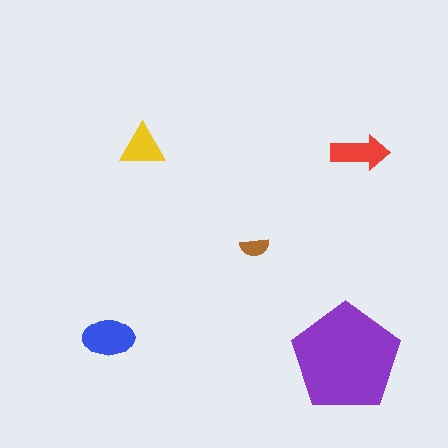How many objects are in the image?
There are 5 objects in the image.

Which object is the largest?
The purple pentagon.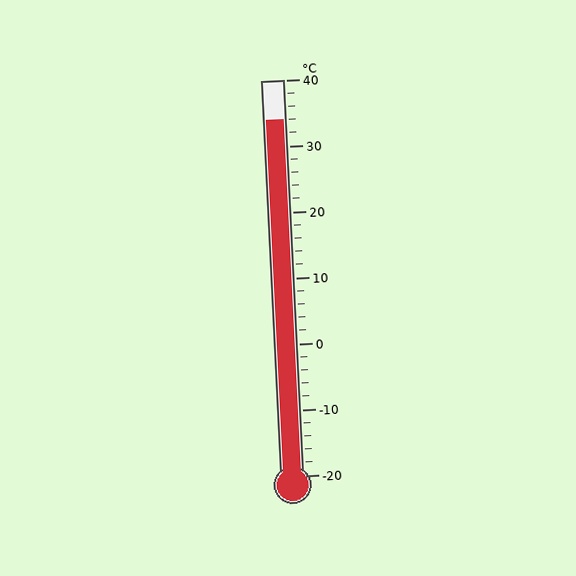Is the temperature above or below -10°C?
The temperature is above -10°C.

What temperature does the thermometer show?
The thermometer shows approximately 34°C.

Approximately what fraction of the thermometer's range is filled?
The thermometer is filled to approximately 90% of its range.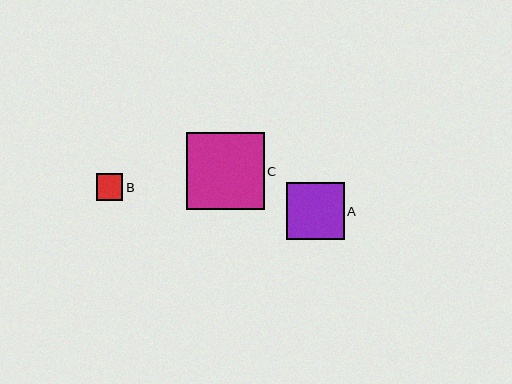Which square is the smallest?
Square B is the smallest with a size of approximately 27 pixels.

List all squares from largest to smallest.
From largest to smallest: C, A, B.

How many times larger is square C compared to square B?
Square C is approximately 2.9 times the size of square B.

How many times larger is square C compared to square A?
Square C is approximately 1.3 times the size of square A.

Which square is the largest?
Square C is the largest with a size of approximately 77 pixels.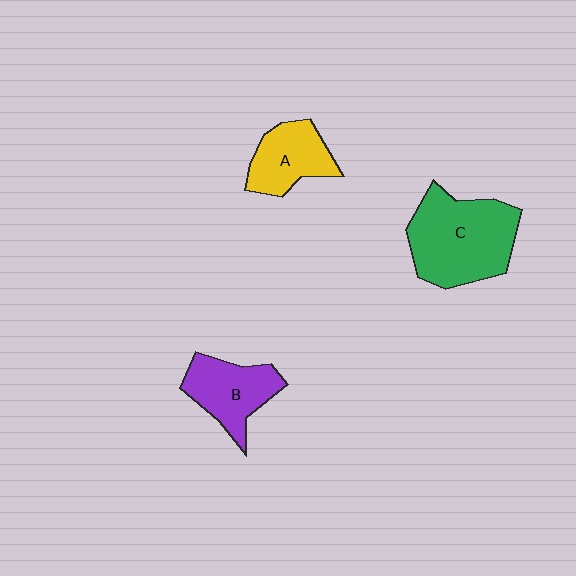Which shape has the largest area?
Shape C (green).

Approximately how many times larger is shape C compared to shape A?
Approximately 1.8 times.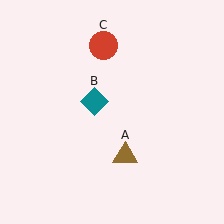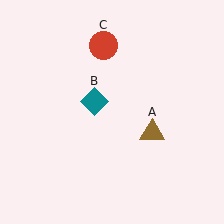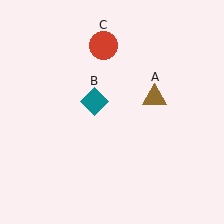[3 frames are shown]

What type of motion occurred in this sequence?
The brown triangle (object A) rotated counterclockwise around the center of the scene.